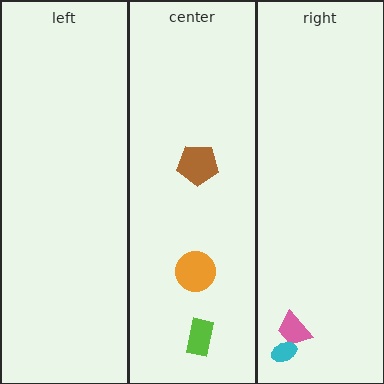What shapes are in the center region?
The brown pentagon, the lime rectangle, the orange circle.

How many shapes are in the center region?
3.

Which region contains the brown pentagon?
The center region.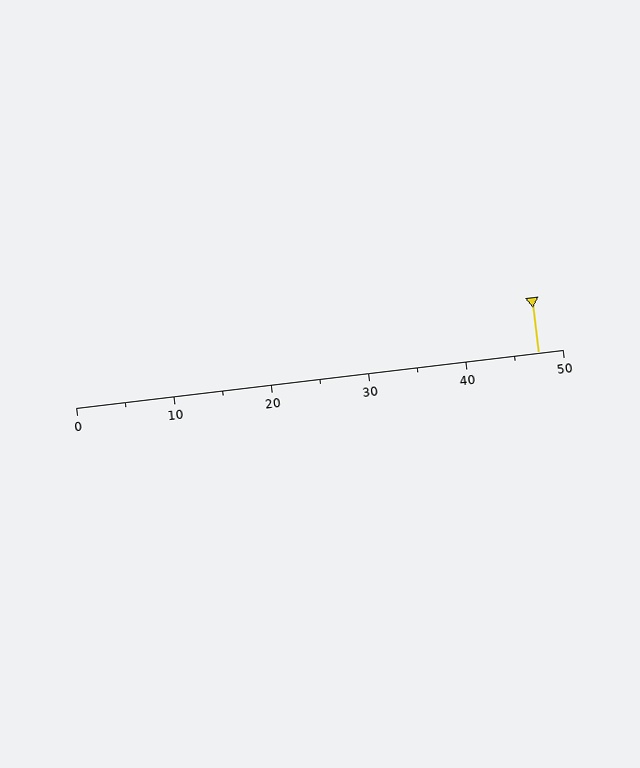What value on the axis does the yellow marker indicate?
The marker indicates approximately 47.5.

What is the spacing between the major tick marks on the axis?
The major ticks are spaced 10 apart.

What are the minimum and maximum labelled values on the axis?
The axis runs from 0 to 50.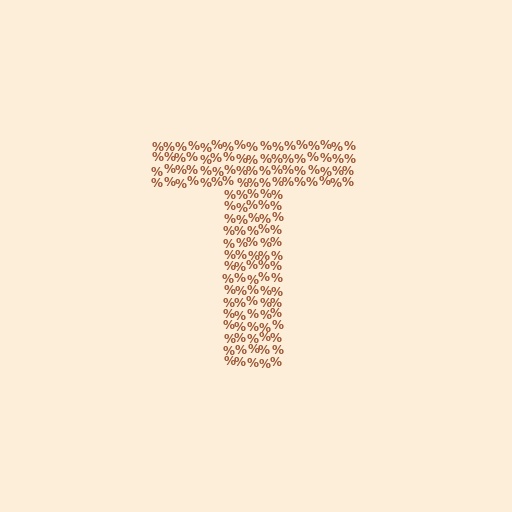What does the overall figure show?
The overall figure shows the letter T.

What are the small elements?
The small elements are percent signs.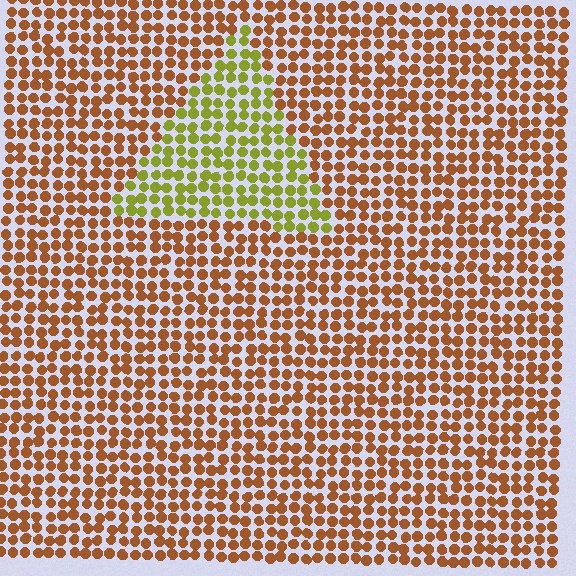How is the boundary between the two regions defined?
The boundary is defined purely by a slight shift in hue (about 49 degrees). Spacing, size, and orientation are identical on both sides.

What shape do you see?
I see a triangle.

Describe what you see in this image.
The image is filled with small brown elements in a uniform arrangement. A triangle-shaped region is visible where the elements are tinted to a slightly different hue, forming a subtle color boundary.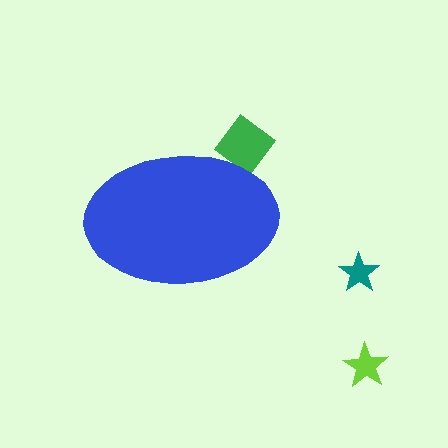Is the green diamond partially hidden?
Yes, the green diamond is partially hidden behind the blue ellipse.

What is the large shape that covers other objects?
A blue ellipse.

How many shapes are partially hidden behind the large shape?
1 shape is partially hidden.